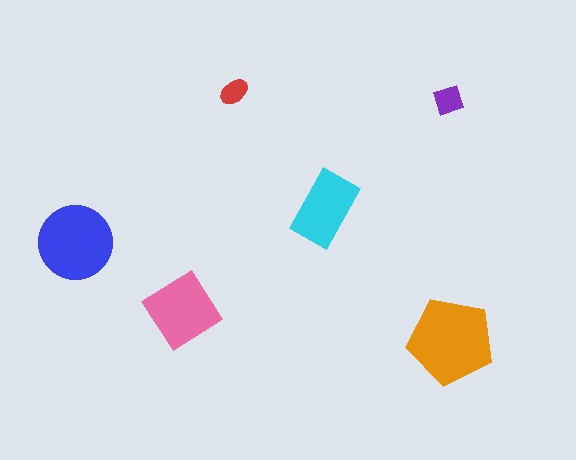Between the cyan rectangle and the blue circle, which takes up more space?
The blue circle.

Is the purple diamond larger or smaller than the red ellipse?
Larger.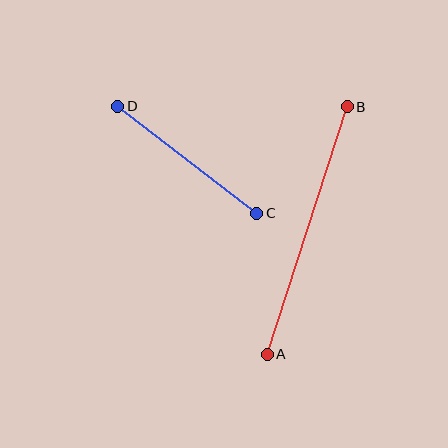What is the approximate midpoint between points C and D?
The midpoint is at approximately (187, 160) pixels.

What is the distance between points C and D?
The distance is approximately 175 pixels.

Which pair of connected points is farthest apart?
Points A and B are farthest apart.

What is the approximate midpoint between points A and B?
The midpoint is at approximately (307, 230) pixels.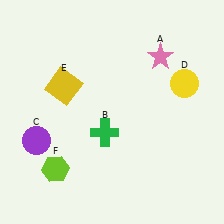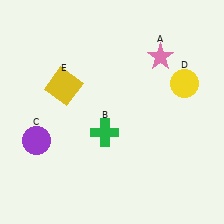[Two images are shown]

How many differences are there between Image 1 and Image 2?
There is 1 difference between the two images.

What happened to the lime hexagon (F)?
The lime hexagon (F) was removed in Image 2. It was in the bottom-left area of Image 1.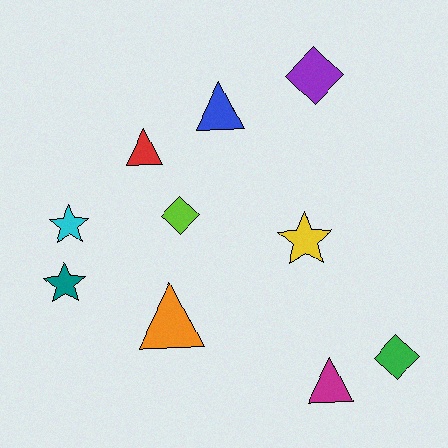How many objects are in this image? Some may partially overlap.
There are 10 objects.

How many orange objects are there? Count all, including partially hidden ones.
There is 1 orange object.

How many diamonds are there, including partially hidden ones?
There are 3 diamonds.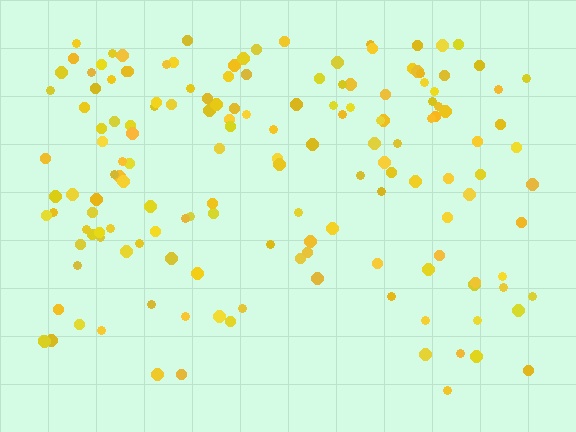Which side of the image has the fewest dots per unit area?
The bottom.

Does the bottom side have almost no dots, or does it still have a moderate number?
Still a moderate number, just noticeably fewer than the top.